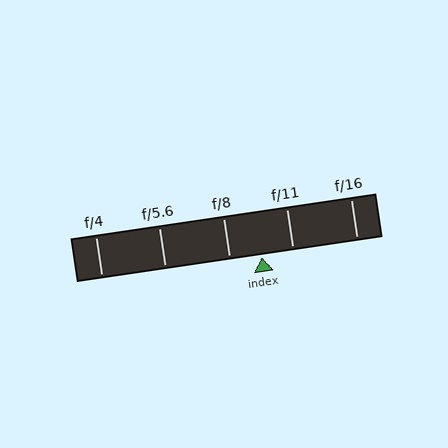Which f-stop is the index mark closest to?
The index mark is closest to f/11.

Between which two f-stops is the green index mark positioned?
The index mark is between f/8 and f/11.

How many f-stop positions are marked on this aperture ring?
There are 5 f-stop positions marked.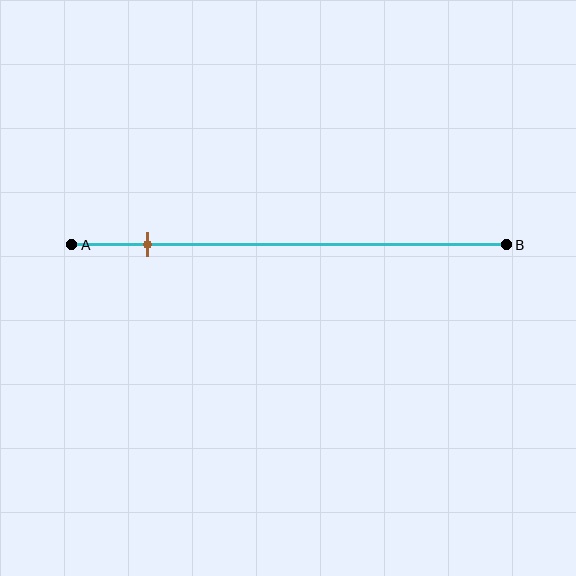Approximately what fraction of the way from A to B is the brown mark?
The brown mark is approximately 15% of the way from A to B.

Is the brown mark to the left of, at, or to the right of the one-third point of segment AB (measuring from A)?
The brown mark is to the left of the one-third point of segment AB.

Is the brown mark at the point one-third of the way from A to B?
No, the mark is at about 15% from A, not at the 33% one-third point.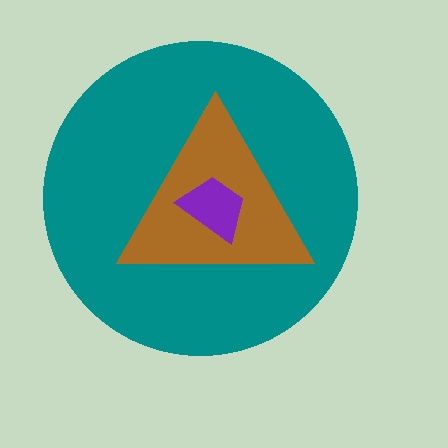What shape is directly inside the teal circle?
The brown triangle.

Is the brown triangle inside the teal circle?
Yes.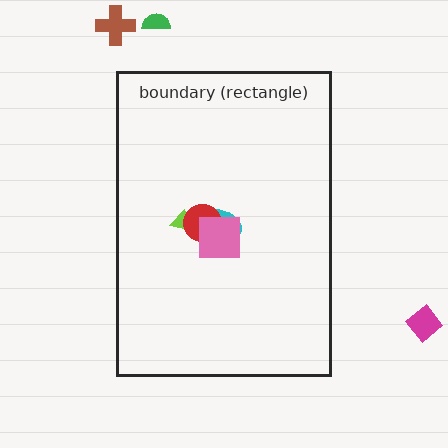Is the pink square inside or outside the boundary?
Inside.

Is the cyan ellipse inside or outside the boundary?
Inside.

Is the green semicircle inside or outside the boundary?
Outside.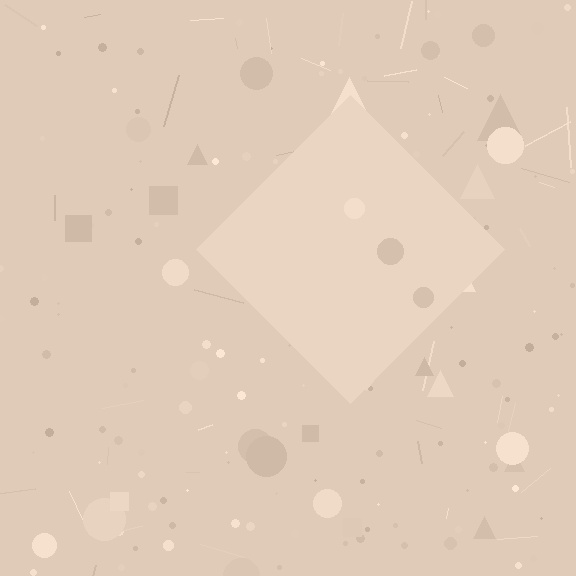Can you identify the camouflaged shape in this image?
The camouflaged shape is a diamond.